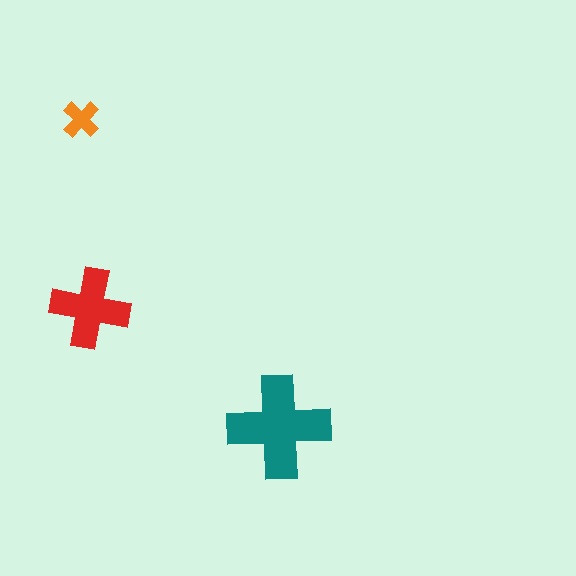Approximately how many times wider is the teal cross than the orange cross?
About 2.5 times wider.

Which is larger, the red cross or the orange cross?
The red one.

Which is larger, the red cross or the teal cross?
The teal one.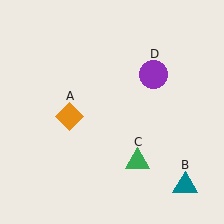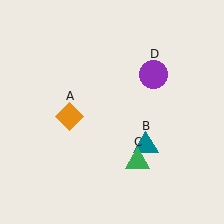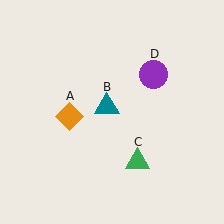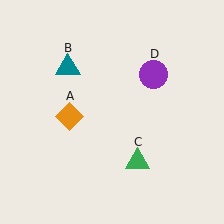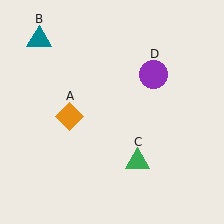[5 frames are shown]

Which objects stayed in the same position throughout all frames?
Orange diamond (object A) and green triangle (object C) and purple circle (object D) remained stationary.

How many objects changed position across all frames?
1 object changed position: teal triangle (object B).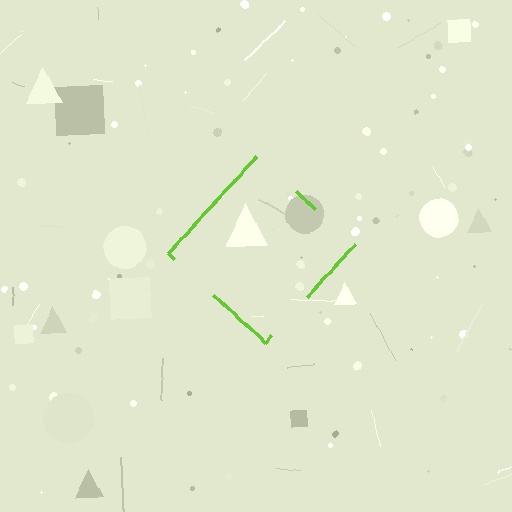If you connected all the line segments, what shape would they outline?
They would outline a diamond.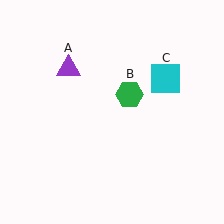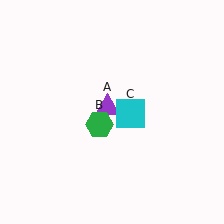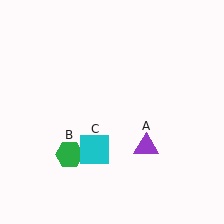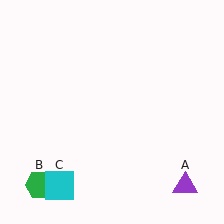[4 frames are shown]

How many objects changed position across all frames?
3 objects changed position: purple triangle (object A), green hexagon (object B), cyan square (object C).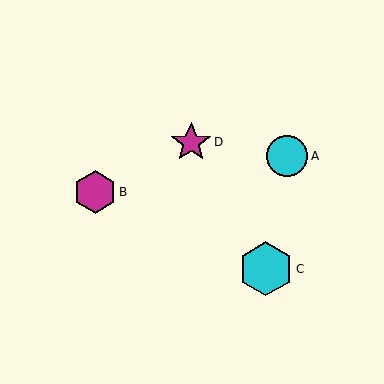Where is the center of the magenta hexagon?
The center of the magenta hexagon is at (95, 192).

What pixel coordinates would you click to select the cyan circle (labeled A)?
Click at (287, 156) to select the cyan circle A.